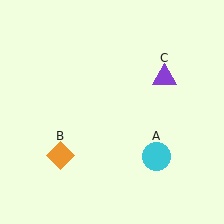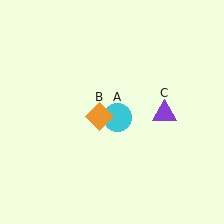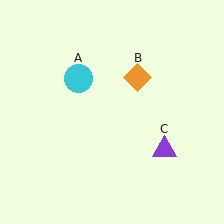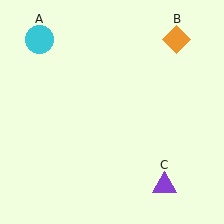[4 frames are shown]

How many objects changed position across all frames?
3 objects changed position: cyan circle (object A), orange diamond (object B), purple triangle (object C).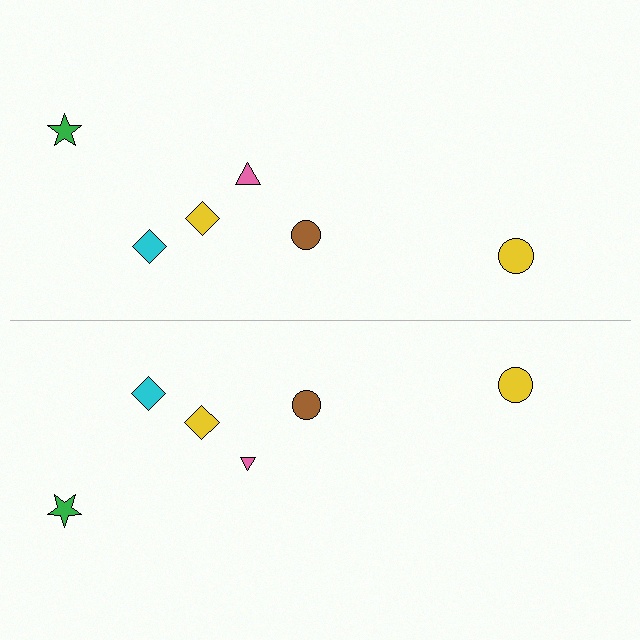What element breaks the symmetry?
The pink triangle on the bottom side has a different size than its mirror counterpart.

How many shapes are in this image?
There are 12 shapes in this image.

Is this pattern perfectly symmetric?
No, the pattern is not perfectly symmetric. The pink triangle on the bottom side has a different size than its mirror counterpart.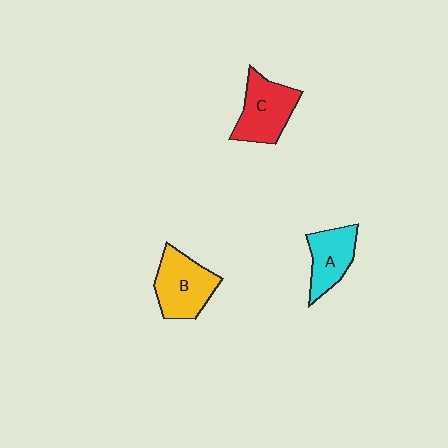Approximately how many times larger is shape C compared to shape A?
Approximately 1.2 times.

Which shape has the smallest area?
Shape A (cyan).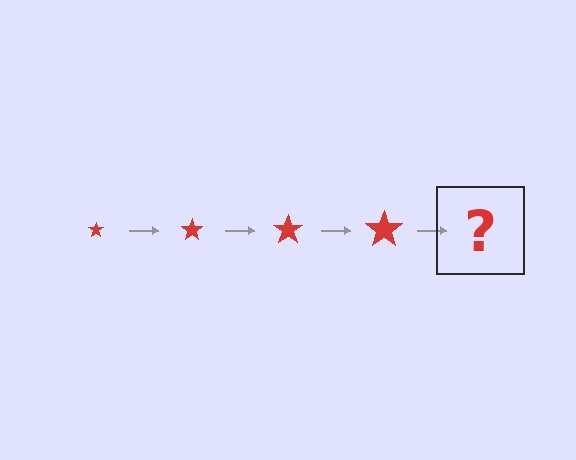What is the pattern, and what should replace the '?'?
The pattern is that the star gets progressively larger each step. The '?' should be a red star, larger than the previous one.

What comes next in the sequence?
The next element should be a red star, larger than the previous one.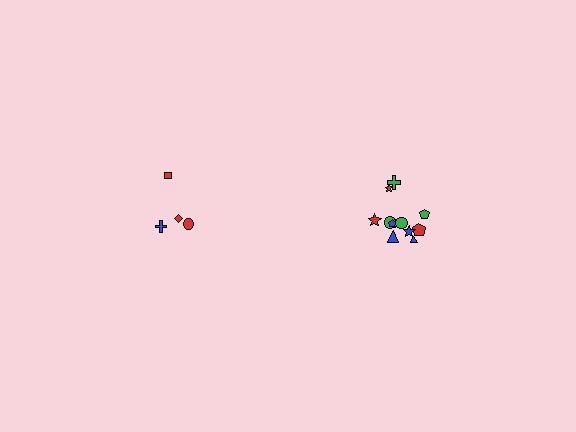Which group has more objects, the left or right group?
The right group.